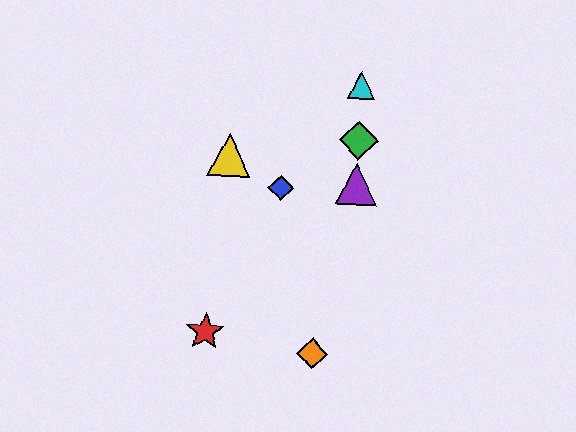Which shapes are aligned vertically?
The green diamond, the purple triangle, the cyan triangle are aligned vertically.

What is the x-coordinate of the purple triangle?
The purple triangle is at x≈357.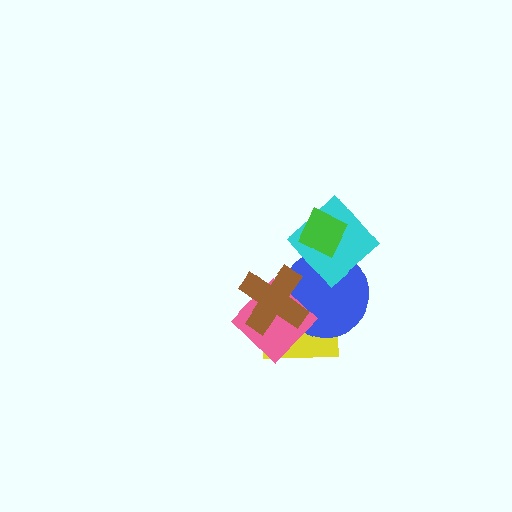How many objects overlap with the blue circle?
5 objects overlap with the blue circle.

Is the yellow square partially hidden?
Yes, it is partially covered by another shape.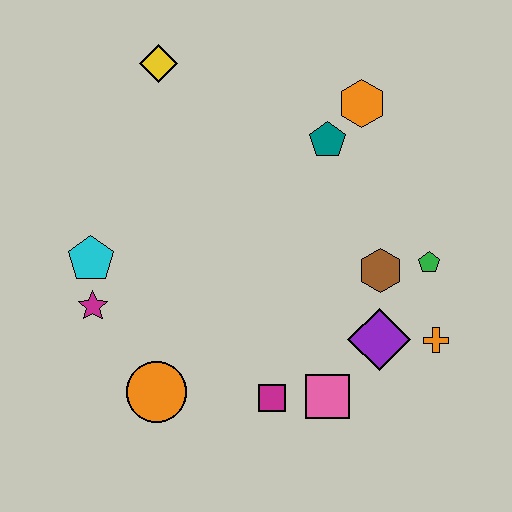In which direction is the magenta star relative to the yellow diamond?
The magenta star is below the yellow diamond.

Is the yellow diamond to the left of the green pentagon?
Yes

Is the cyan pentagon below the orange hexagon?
Yes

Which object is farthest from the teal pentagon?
The orange circle is farthest from the teal pentagon.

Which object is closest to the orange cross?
The purple diamond is closest to the orange cross.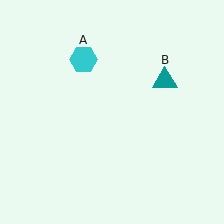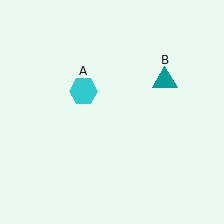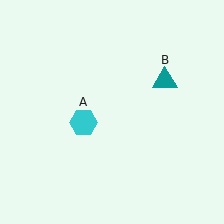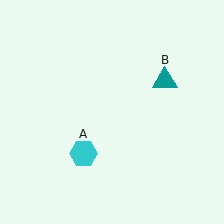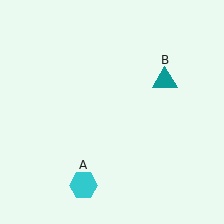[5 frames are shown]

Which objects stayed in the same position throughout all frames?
Teal triangle (object B) remained stationary.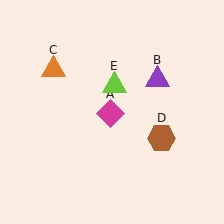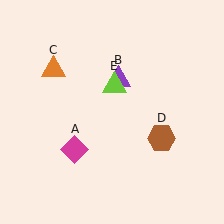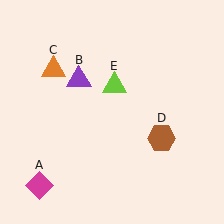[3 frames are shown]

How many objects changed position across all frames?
2 objects changed position: magenta diamond (object A), purple triangle (object B).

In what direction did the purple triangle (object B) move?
The purple triangle (object B) moved left.